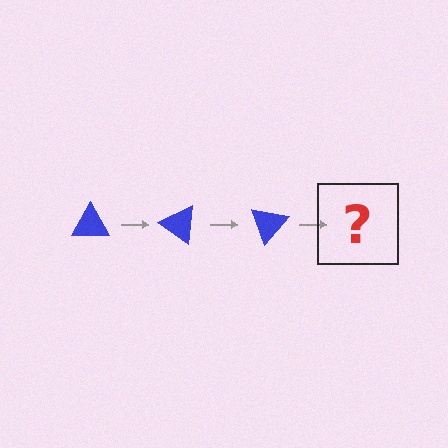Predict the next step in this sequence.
The next step is a blue triangle rotated 105 degrees.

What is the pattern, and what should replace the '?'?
The pattern is that the triangle rotates 35 degrees each step. The '?' should be a blue triangle rotated 105 degrees.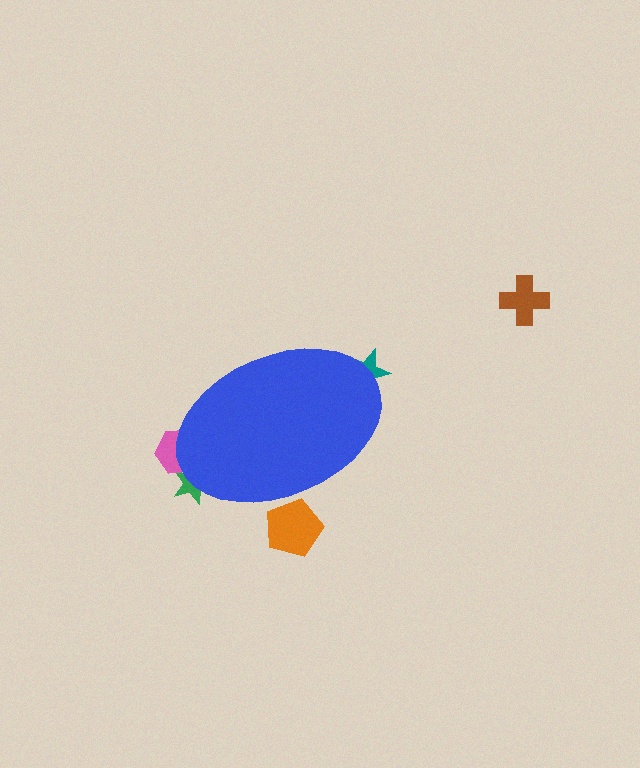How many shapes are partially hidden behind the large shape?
4 shapes are partially hidden.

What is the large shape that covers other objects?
A blue ellipse.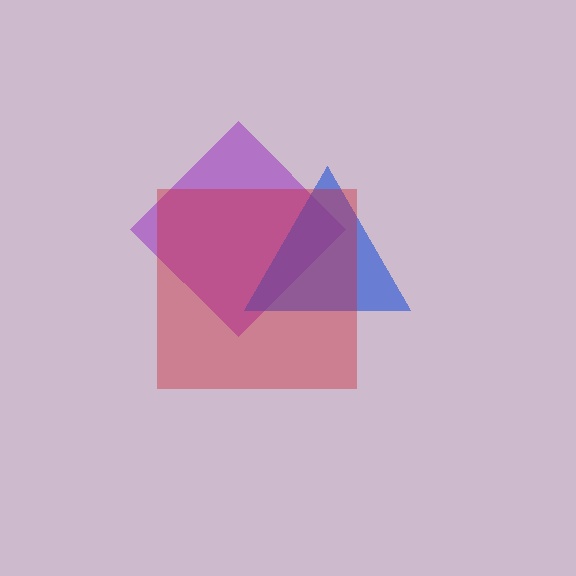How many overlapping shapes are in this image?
There are 3 overlapping shapes in the image.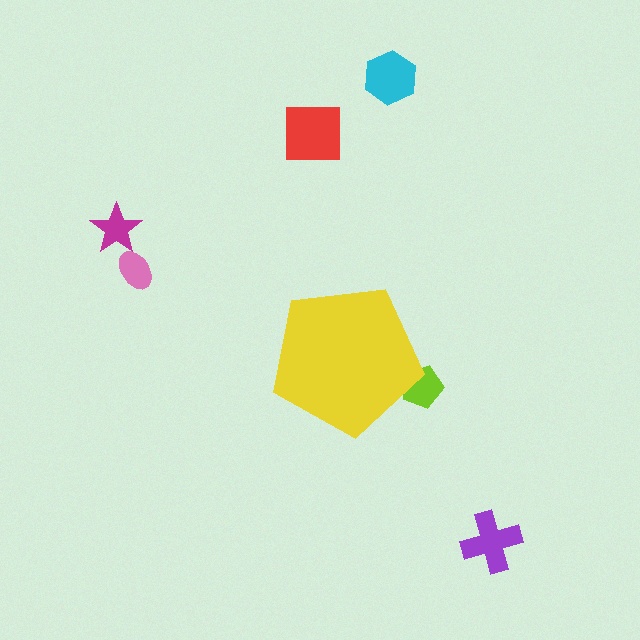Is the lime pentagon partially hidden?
Yes, the lime pentagon is partially hidden behind the yellow pentagon.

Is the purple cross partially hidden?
No, the purple cross is fully visible.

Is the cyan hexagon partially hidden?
No, the cyan hexagon is fully visible.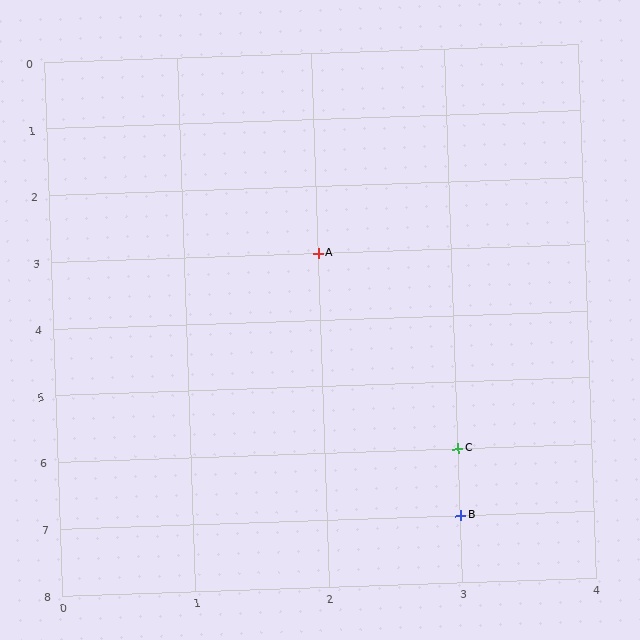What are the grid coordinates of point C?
Point C is at grid coordinates (3, 6).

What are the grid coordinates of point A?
Point A is at grid coordinates (2, 3).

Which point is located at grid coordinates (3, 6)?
Point C is at (3, 6).